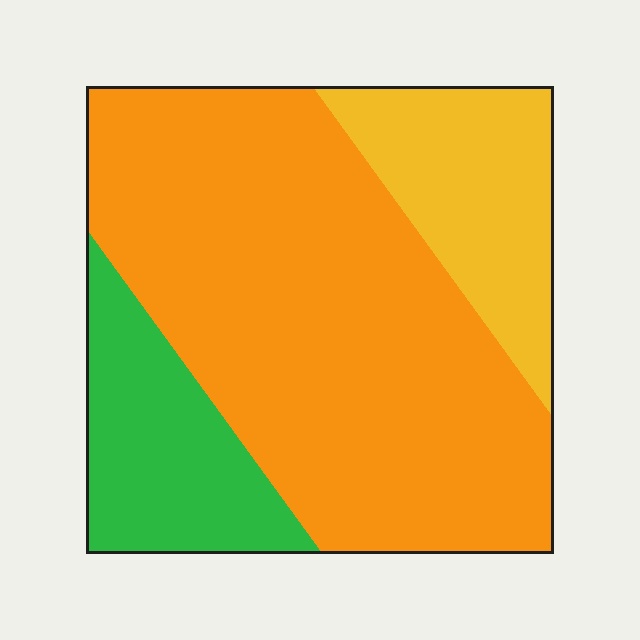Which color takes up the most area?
Orange, at roughly 65%.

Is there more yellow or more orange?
Orange.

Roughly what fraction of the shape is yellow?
Yellow takes up about one fifth (1/5) of the shape.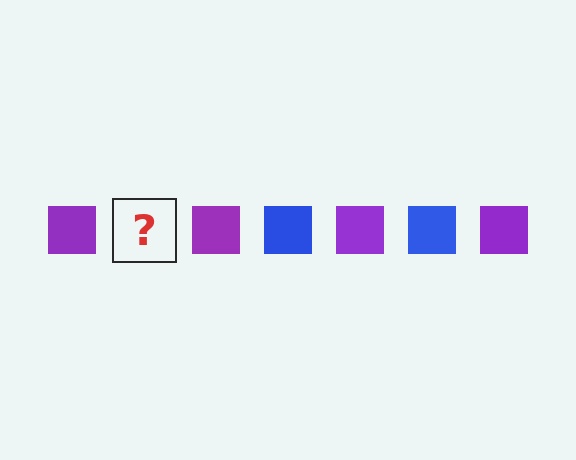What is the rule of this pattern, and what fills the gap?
The rule is that the pattern cycles through purple, blue squares. The gap should be filled with a blue square.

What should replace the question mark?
The question mark should be replaced with a blue square.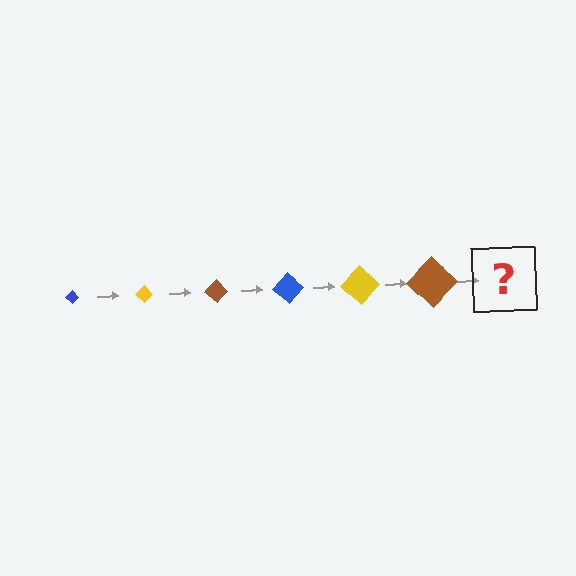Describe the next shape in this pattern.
It should be a blue diamond, larger than the previous one.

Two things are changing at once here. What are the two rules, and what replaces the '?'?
The two rules are that the diamond grows larger each step and the color cycles through blue, yellow, and brown. The '?' should be a blue diamond, larger than the previous one.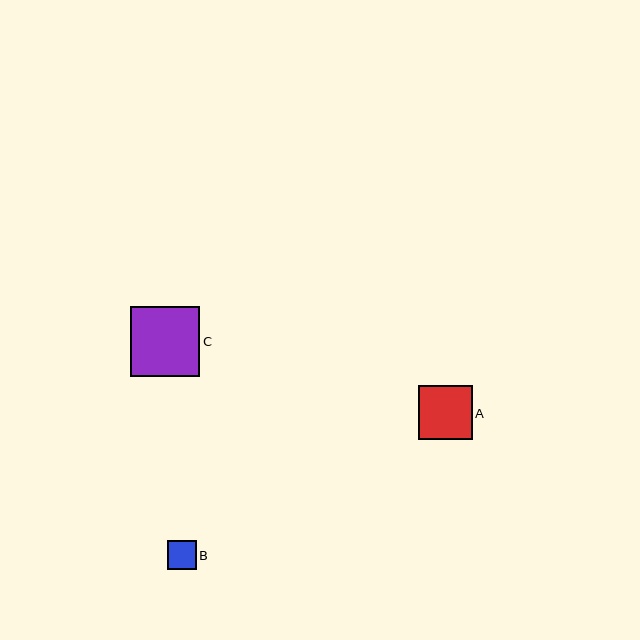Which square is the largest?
Square C is the largest with a size of approximately 69 pixels.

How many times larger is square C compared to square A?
Square C is approximately 1.3 times the size of square A.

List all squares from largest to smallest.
From largest to smallest: C, A, B.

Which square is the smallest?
Square B is the smallest with a size of approximately 29 pixels.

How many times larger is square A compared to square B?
Square A is approximately 1.9 times the size of square B.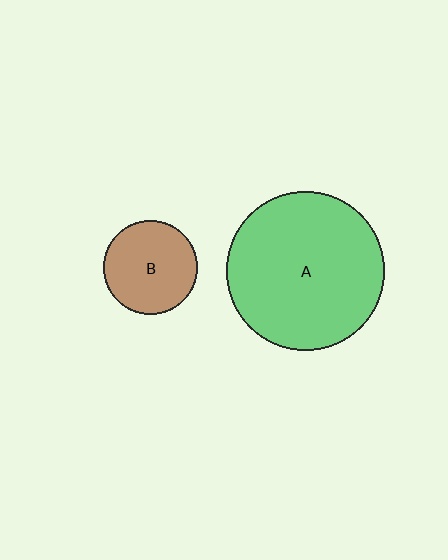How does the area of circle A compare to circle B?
Approximately 2.8 times.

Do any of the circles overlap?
No, none of the circles overlap.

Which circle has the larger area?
Circle A (green).